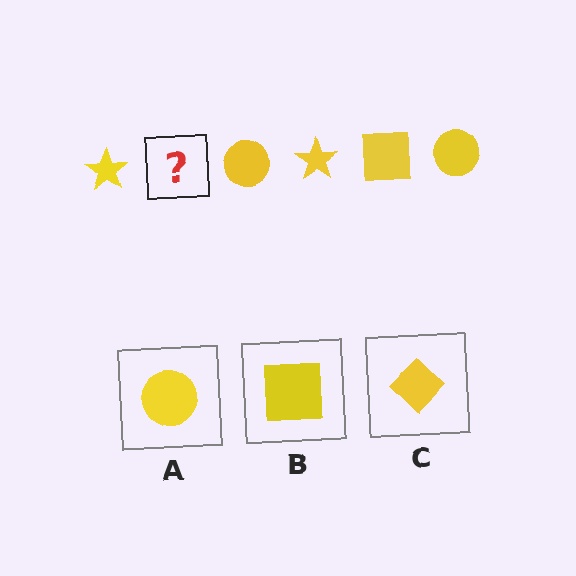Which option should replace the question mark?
Option B.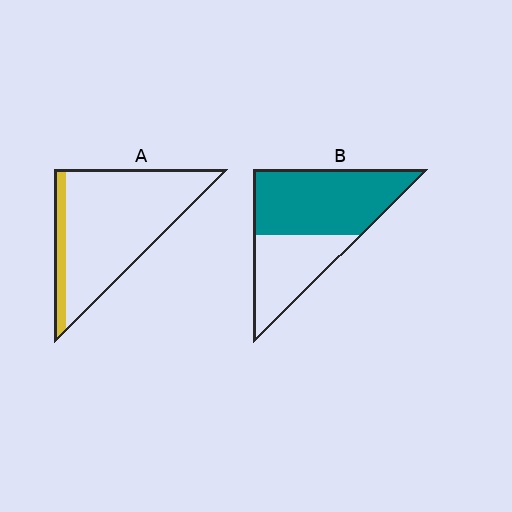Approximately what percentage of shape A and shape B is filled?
A is approximately 15% and B is approximately 60%.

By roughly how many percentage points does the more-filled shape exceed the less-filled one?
By roughly 50 percentage points (B over A).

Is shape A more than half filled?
No.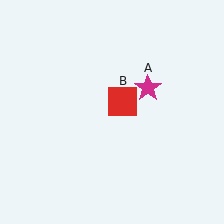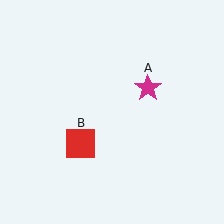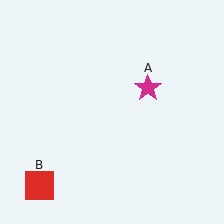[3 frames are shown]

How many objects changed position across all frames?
1 object changed position: red square (object B).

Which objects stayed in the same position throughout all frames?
Magenta star (object A) remained stationary.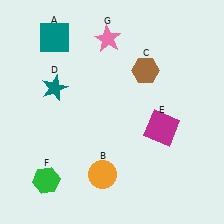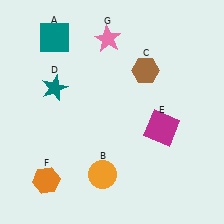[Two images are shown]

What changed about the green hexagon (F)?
In Image 1, F is green. In Image 2, it changed to orange.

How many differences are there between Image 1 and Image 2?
There is 1 difference between the two images.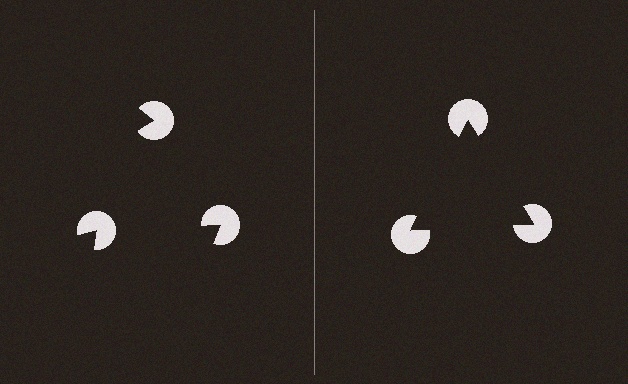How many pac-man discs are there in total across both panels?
6 — 3 on each side.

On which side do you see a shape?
An illusory triangle appears on the right side. On the left side the wedge cuts are rotated, so no coherent shape forms.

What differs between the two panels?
The pac-man discs are positioned identically on both sides; only the wedge orientations differ. On the right they align to a triangle; on the left they are misaligned.